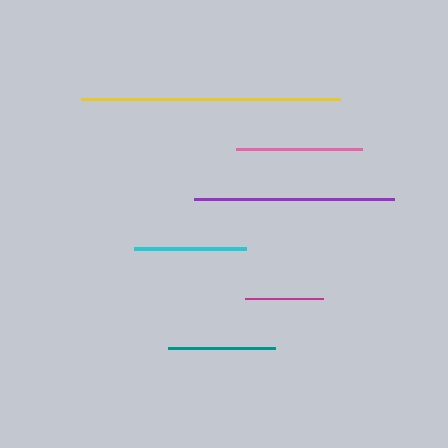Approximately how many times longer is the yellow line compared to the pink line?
The yellow line is approximately 2.1 times the length of the pink line.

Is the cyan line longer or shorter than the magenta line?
The cyan line is longer than the magenta line.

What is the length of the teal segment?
The teal segment is approximately 107 pixels long.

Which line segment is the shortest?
The magenta line is the shortest at approximately 77 pixels.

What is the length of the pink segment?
The pink segment is approximately 126 pixels long.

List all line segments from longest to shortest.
From longest to shortest: yellow, purple, pink, cyan, teal, magenta.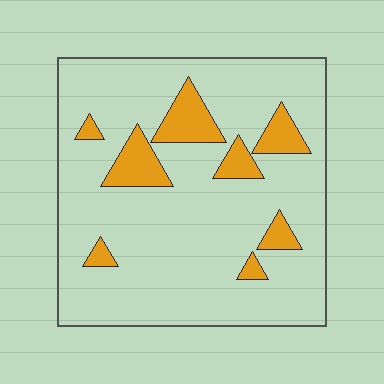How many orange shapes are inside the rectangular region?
8.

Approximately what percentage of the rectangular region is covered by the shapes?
Approximately 15%.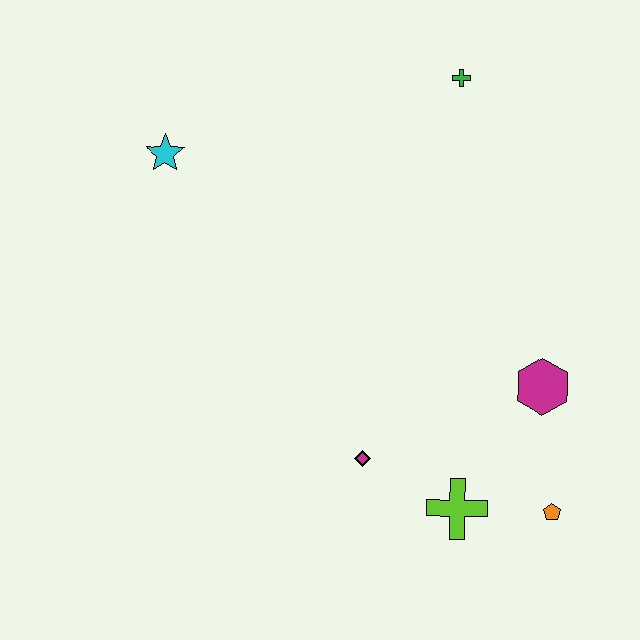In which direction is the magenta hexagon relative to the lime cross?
The magenta hexagon is above the lime cross.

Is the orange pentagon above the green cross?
No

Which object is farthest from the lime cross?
The cyan star is farthest from the lime cross.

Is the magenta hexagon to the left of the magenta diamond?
No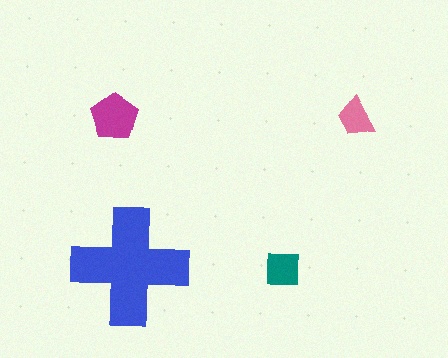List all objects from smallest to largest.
The pink trapezoid, the teal square, the magenta pentagon, the blue cross.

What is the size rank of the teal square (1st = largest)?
3rd.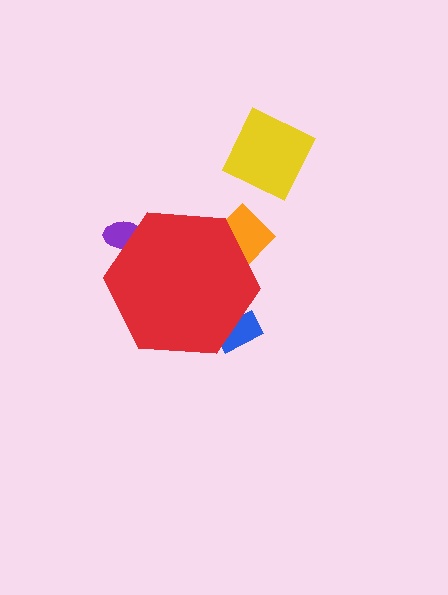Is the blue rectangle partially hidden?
Yes, the blue rectangle is partially hidden behind the red hexagon.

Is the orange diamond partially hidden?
Yes, the orange diamond is partially hidden behind the red hexagon.